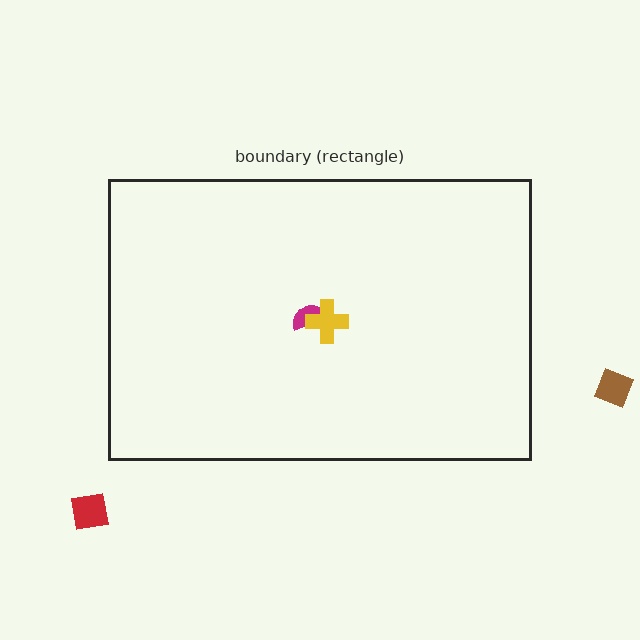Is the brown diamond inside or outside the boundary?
Outside.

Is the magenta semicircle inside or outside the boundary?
Inside.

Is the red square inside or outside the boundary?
Outside.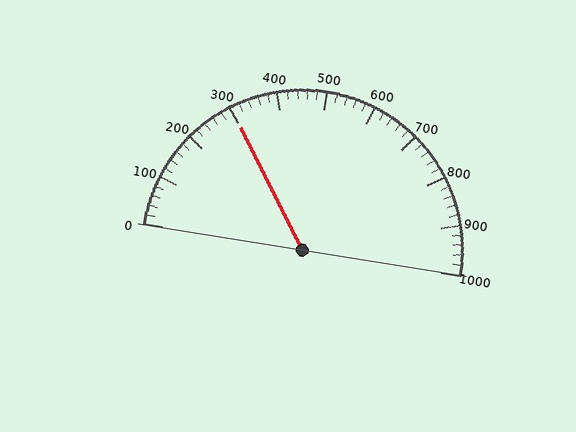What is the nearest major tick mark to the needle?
The nearest major tick mark is 300.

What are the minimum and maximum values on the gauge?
The gauge ranges from 0 to 1000.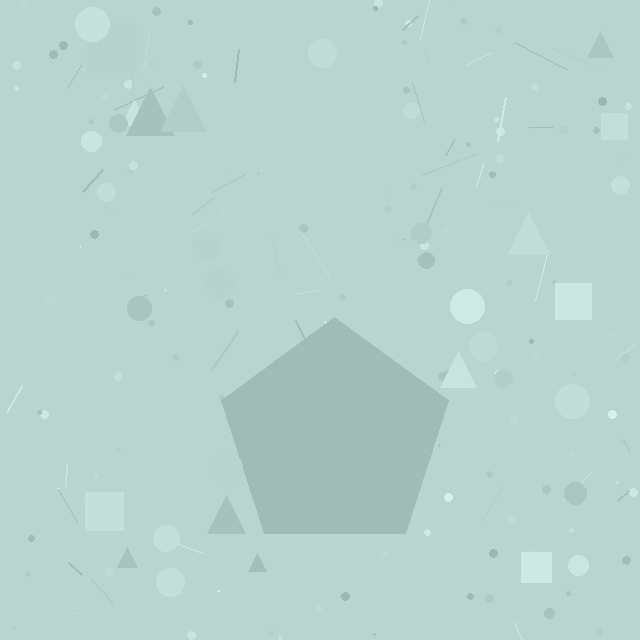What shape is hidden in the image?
A pentagon is hidden in the image.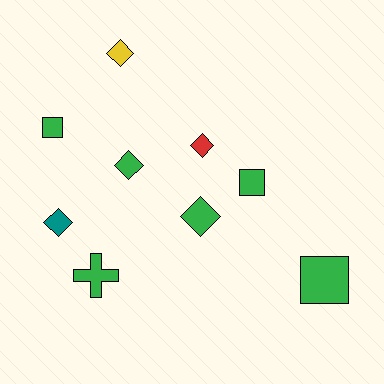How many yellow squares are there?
There are no yellow squares.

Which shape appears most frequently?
Diamond, with 5 objects.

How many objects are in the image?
There are 9 objects.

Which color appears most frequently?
Green, with 6 objects.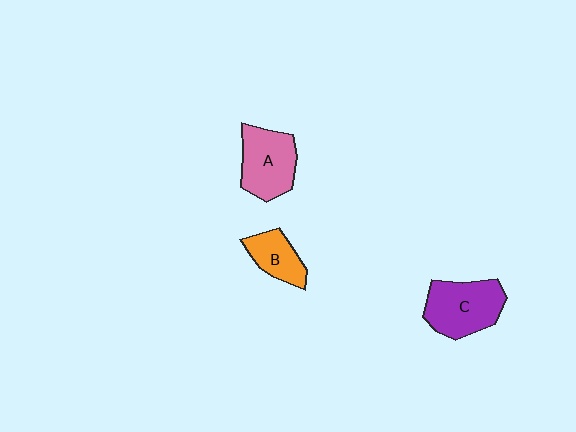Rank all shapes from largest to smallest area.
From largest to smallest: C (purple), A (pink), B (orange).